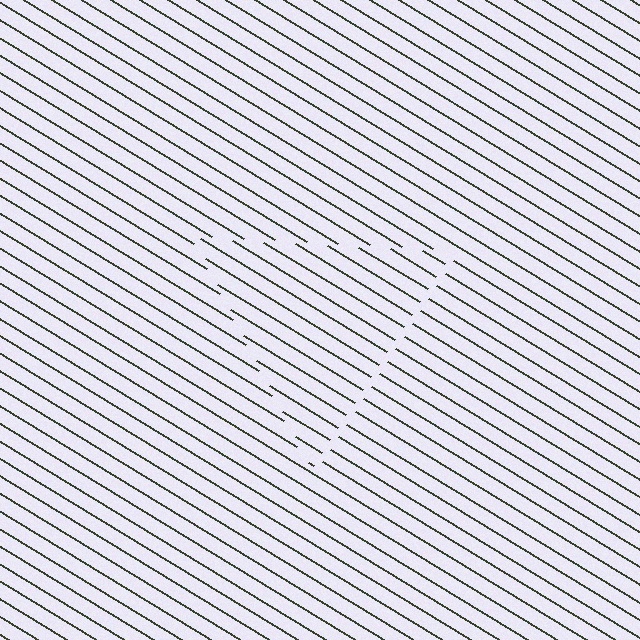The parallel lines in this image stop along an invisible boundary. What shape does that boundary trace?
An illusory triangle. The interior of the shape contains the same grating, shifted by half a period — the contour is defined by the phase discontinuity where line-ends from the inner and outer gratings abut.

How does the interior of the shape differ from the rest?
The interior of the shape contains the same grating, shifted by half a period — the contour is defined by the phase discontinuity where line-ends from the inner and outer gratings abut.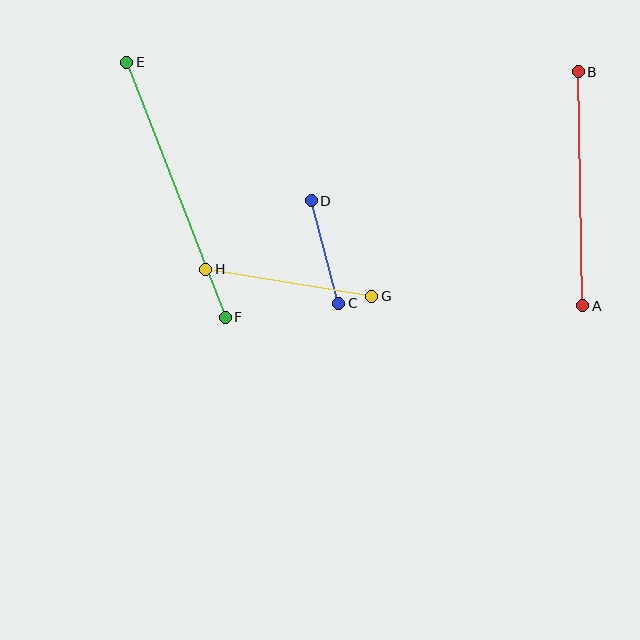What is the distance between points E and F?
The distance is approximately 273 pixels.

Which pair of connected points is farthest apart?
Points E and F are farthest apart.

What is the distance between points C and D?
The distance is approximately 106 pixels.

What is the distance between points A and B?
The distance is approximately 234 pixels.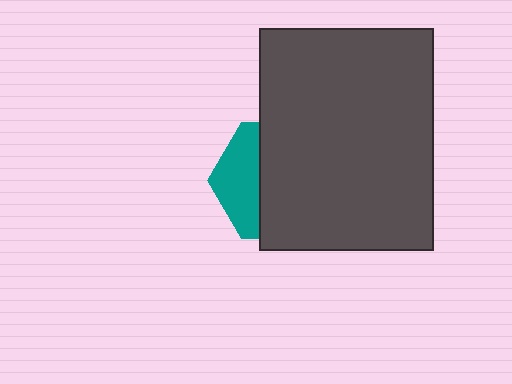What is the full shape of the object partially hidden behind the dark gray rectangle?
The partially hidden object is a teal hexagon.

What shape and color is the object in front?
The object in front is a dark gray rectangle.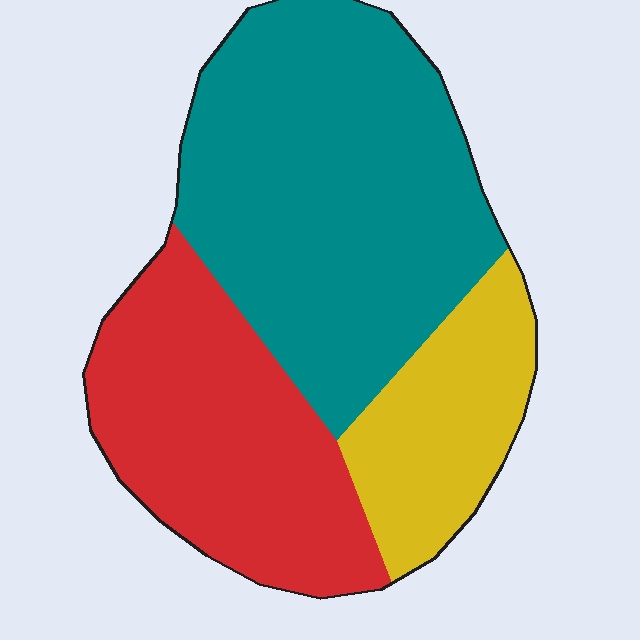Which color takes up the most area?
Teal, at roughly 50%.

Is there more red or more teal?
Teal.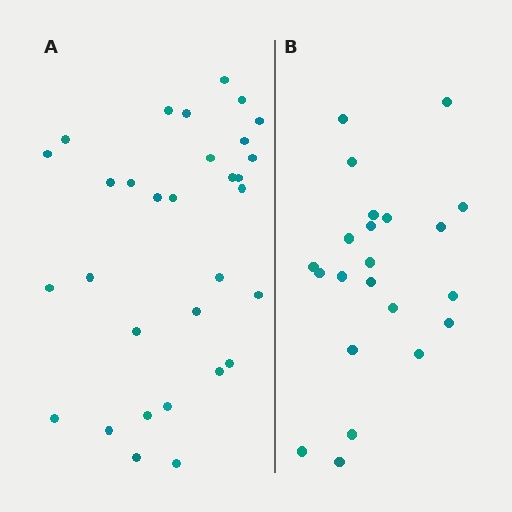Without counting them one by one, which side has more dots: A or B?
Region A (the left region) has more dots.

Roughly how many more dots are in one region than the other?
Region A has roughly 8 or so more dots than region B.